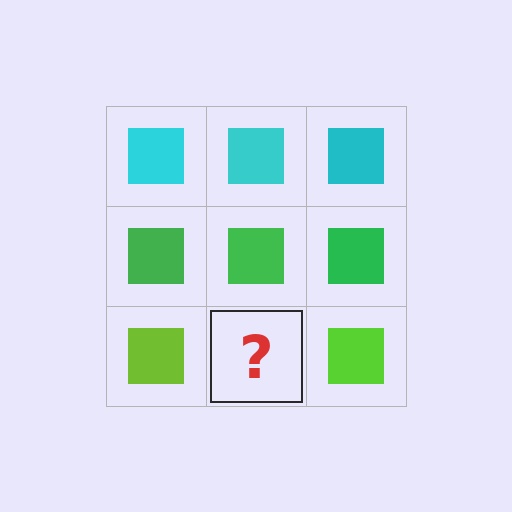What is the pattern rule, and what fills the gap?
The rule is that each row has a consistent color. The gap should be filled with a lime square.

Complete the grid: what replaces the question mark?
The question mark should be replaced with a lime square.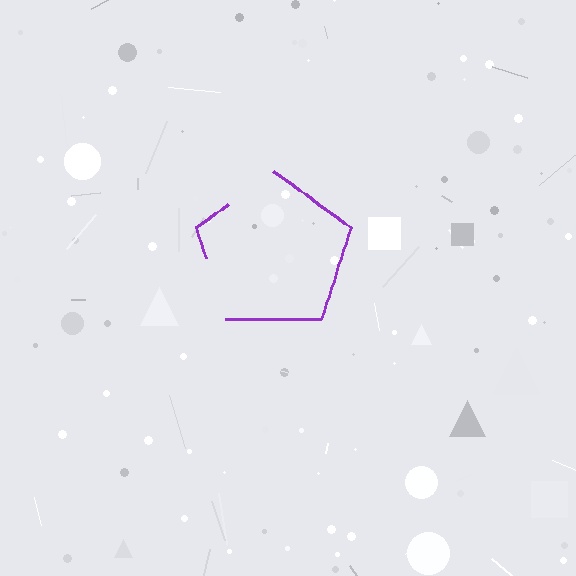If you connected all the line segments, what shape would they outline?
They would outline a pentagon.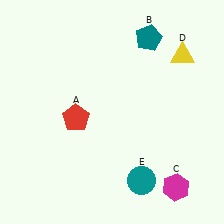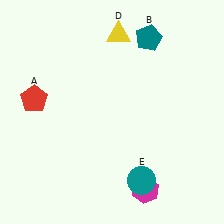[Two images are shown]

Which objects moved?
The objects that moved are: the red pentagon (A), the magenta hexagon (C), the yellow triangle (D).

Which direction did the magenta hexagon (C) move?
The magenta hexagon (C) moved left.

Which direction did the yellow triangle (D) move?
The yellow triangle (D) moved left.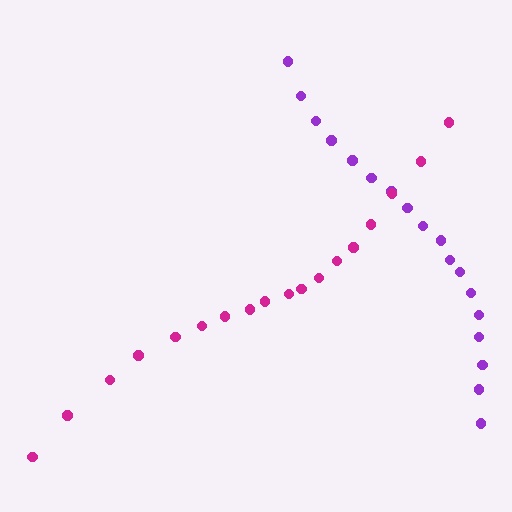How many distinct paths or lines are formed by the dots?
There are 2 distinct paths.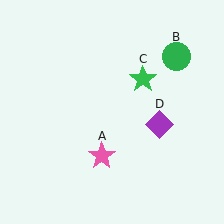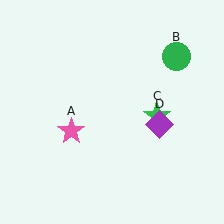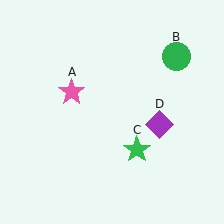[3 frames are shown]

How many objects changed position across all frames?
2 objects changed position: pink star (object A), green star (object C).